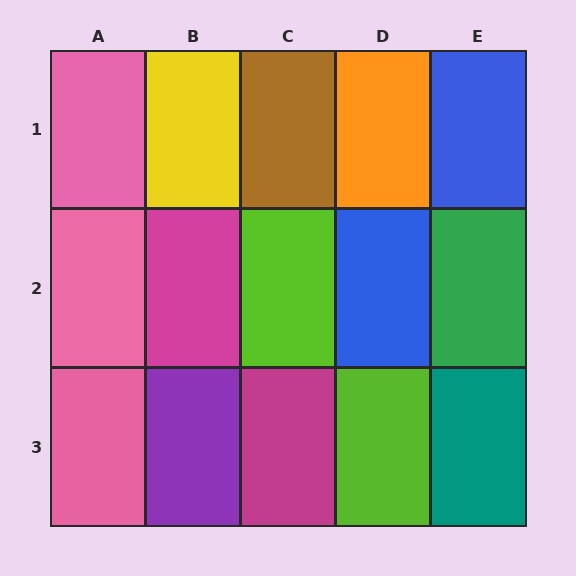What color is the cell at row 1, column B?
Yellow.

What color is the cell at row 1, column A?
Pink.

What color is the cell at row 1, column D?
Orange.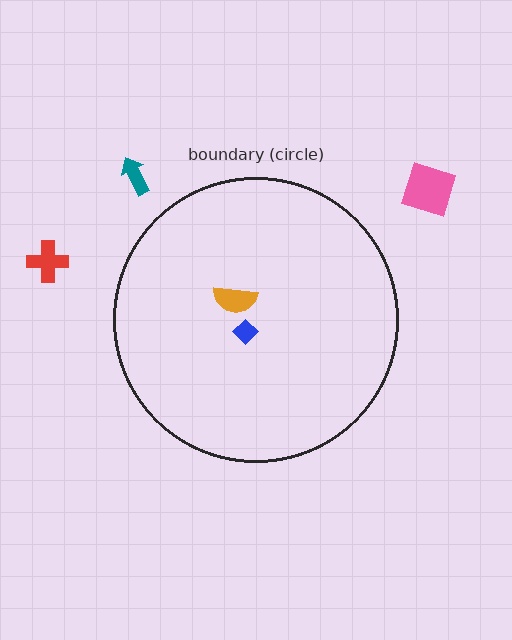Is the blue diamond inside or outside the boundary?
Inside.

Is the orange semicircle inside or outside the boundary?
Inside.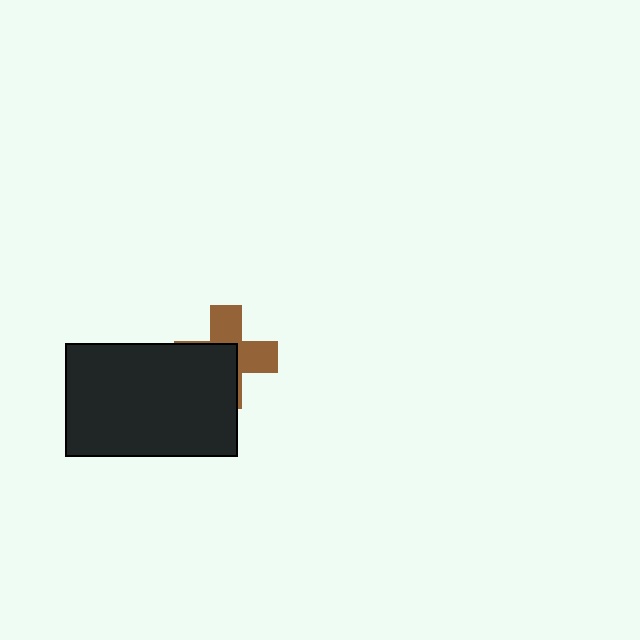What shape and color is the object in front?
The object in front is a black rectangle.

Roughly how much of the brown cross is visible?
About half of it is visible (roughly 48%).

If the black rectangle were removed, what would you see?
You would see the complete brown cross.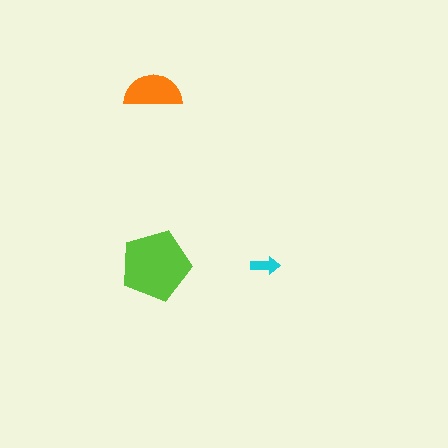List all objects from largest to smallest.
The lime pentagon, the orange semicircle, the cyan arrow.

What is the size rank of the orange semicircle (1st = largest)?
2nd.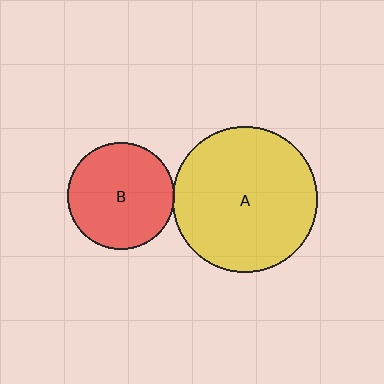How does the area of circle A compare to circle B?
Approximately 1.8 times.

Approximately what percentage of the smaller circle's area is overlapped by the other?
Approximately 5%.